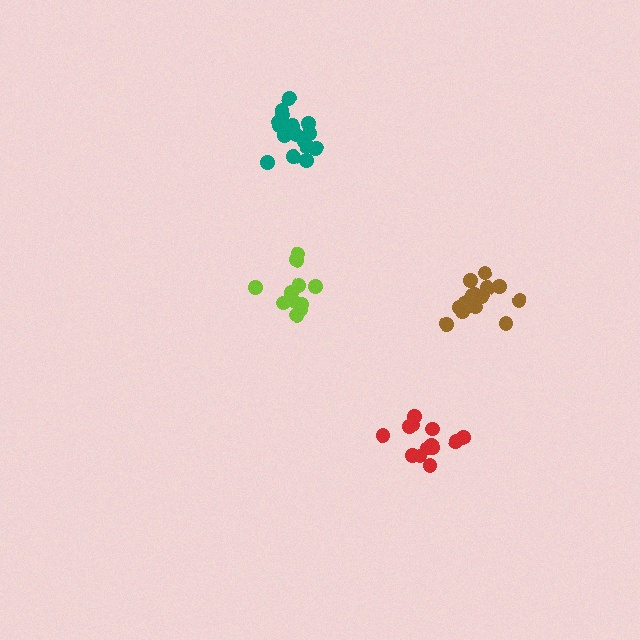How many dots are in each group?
Group 1: 11 dots, Group 2: 13 dots, Group 3: 15 dots, Group 4: 16 dots (55 total).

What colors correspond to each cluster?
The clusters are colored: lime, red, brown, teal.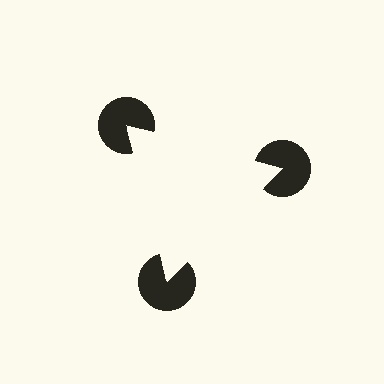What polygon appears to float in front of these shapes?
An illusory triangle — its edges are inferred from the aligned wedge cuts in the pac-man discs, not physically drawn.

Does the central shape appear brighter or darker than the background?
It typically appears slightly brighter than the background, even though no actual brightness change is drawn.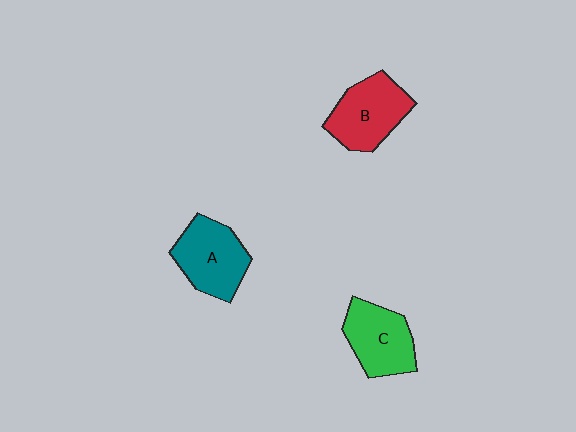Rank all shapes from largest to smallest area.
From largest to smallest: B (red), A (teal), C (green).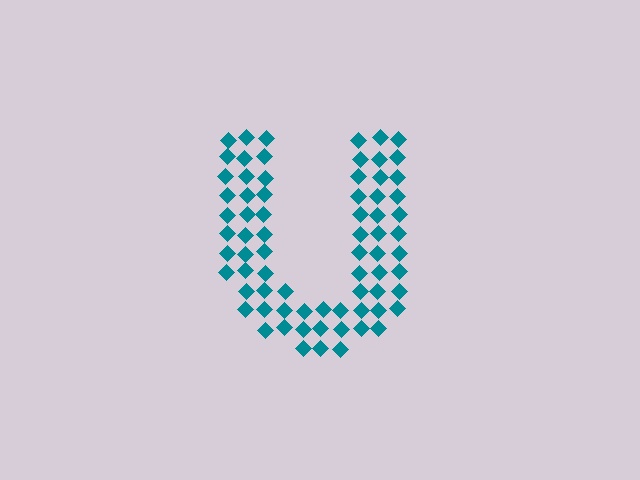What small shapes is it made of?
It is made of small diamonds.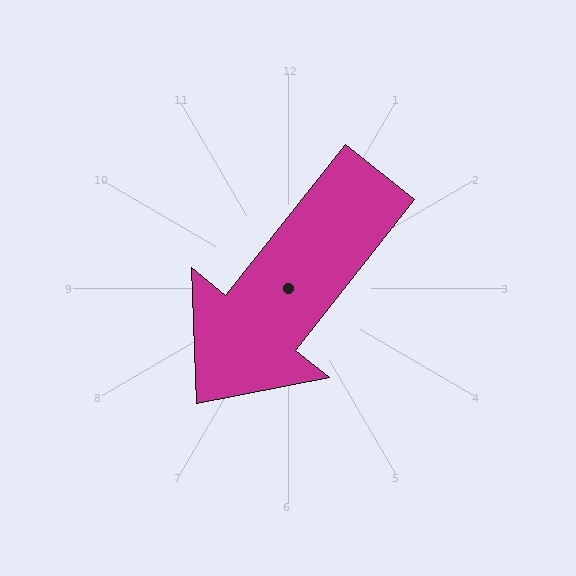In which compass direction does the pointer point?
Southwest.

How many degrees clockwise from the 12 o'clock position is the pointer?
Approximately 218 degrees.